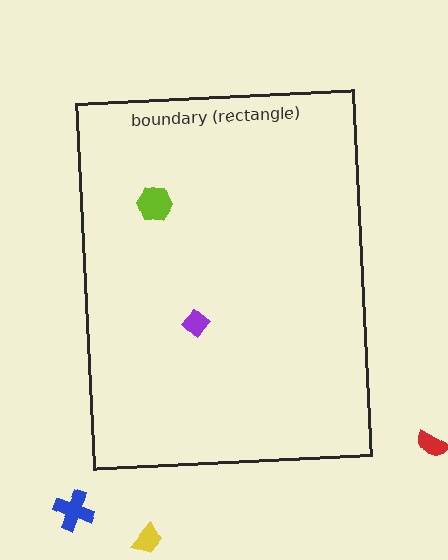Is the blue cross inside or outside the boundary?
Outside.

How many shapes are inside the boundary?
2 inside, 3 outside.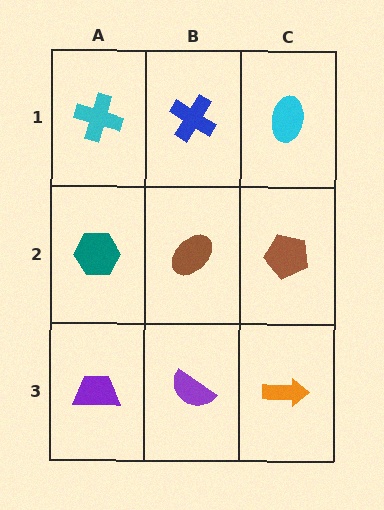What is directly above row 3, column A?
A teal hexagon.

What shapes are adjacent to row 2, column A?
A cyan cross (row 1, column A), a purple trapezoid (row 3, column A), a brown ellipse (row 2, column B).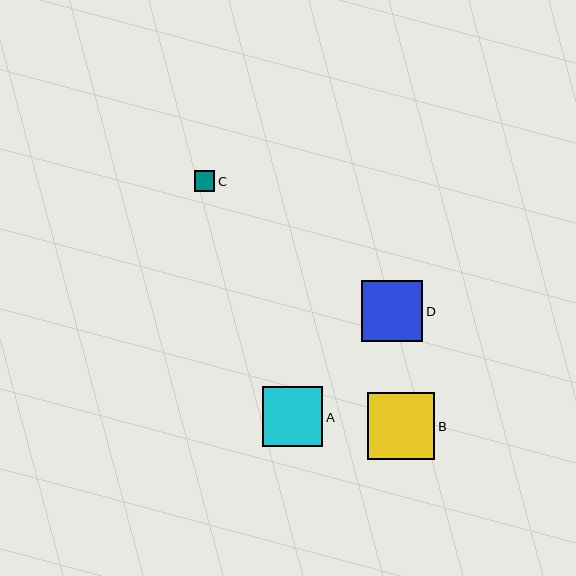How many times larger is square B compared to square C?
Square B is approximately 3.3 times the size of square C.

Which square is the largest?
Square B is the largest with a size of approximately 67 pixels.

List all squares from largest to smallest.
From largest to smallest: B, D, A, C.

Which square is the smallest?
Square C is the smallest with a size of approximately 20 pixels.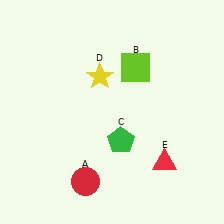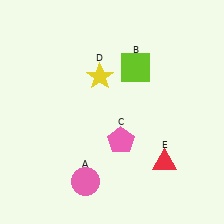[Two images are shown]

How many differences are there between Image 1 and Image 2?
There are 2 differences between the two images.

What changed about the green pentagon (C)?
In Image 1, C is green. In Image 2, it changed to pink.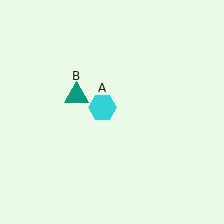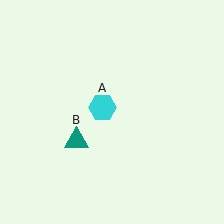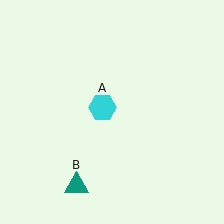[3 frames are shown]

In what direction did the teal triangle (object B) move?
The teal triangle (object B) moved down.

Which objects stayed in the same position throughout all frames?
Cyan hexagon (object A) remained stationary.